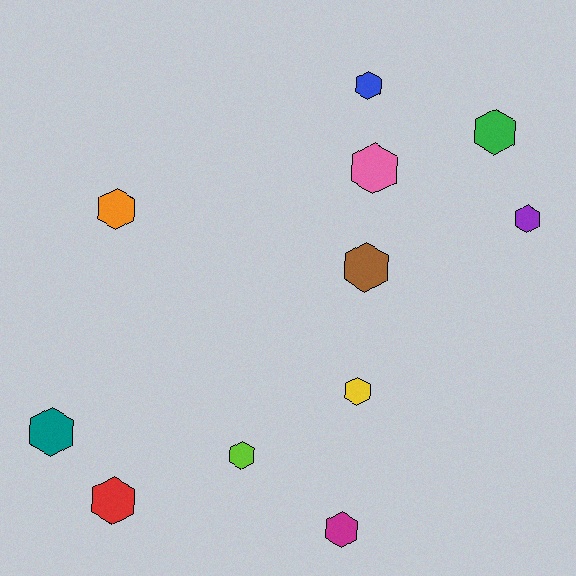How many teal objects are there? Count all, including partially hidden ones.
There is 1 teal object.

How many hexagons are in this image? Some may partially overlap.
There are 11 hexagons.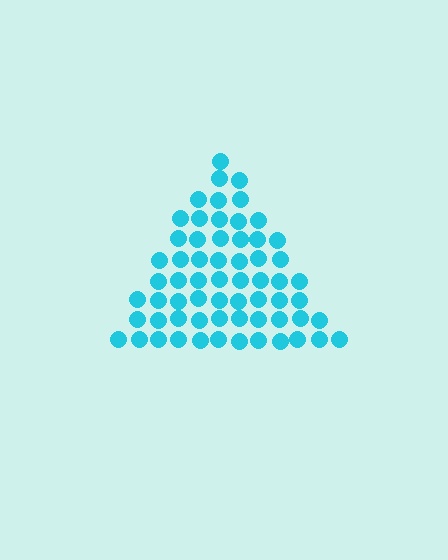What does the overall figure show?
The overall figure shows a triangle.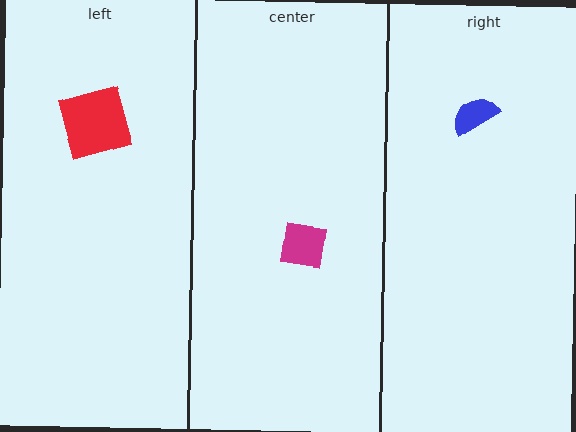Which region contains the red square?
The left region.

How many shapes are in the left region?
1.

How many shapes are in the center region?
1.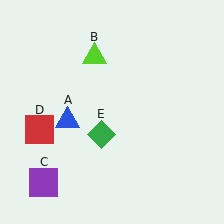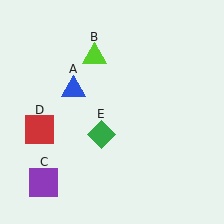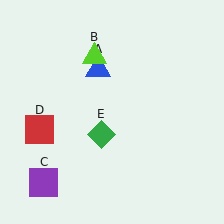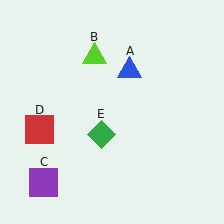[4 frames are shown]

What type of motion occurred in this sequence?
The blue triangle (object A) rotated clockwise around the center of the scene.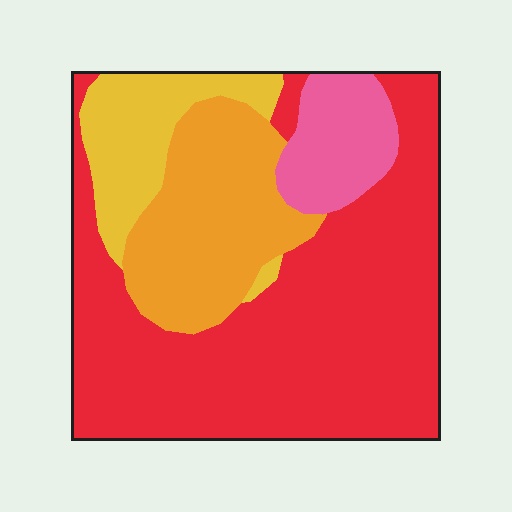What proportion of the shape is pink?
Pink covers roughly 10% of the shape.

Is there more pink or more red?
Red.